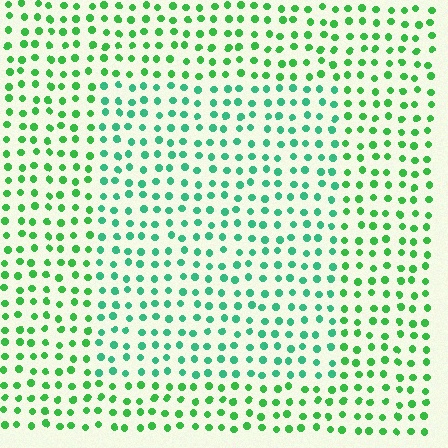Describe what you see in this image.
The image is filled with small green elements in a uniform arrangement. A rectangle-shaped region is visible where the elements are tinted to a slightly different hue, forming a subtle color boundary.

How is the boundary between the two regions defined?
The boundary is defined purely by a slight shift in hue (about 29 degrees). Spacing, size, and orientation are identical on both sides.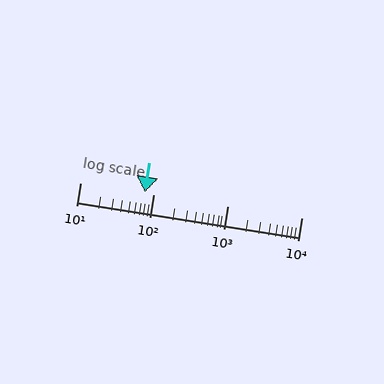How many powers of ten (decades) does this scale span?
The scale spans 3 decades, from 10 to 10000.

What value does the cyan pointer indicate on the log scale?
The pointer indicates approximately 76.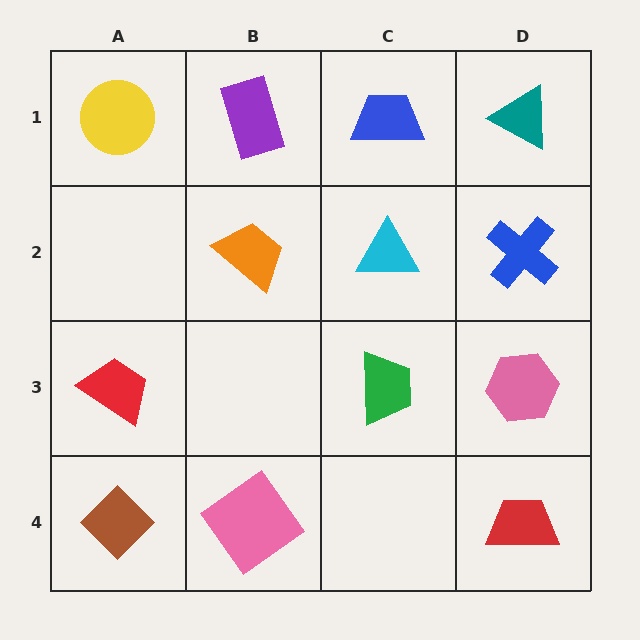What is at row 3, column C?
A green trapezoid.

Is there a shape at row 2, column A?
No, that cell is empty.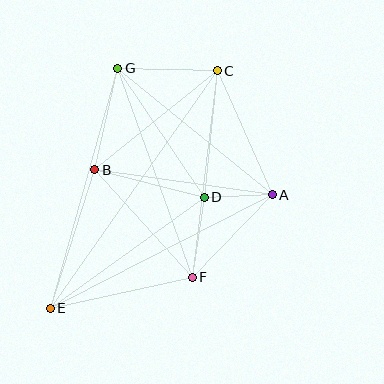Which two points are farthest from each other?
Points C and E are farthest from each other.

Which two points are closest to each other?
Points A and D are closest to each other.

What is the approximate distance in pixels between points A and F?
The distance between A and F is approximately 115 pixels.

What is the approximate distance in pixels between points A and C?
The distance between A and C is approximately 136 pixels.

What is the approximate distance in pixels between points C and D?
The distance between C and D is approximately 127 pixels.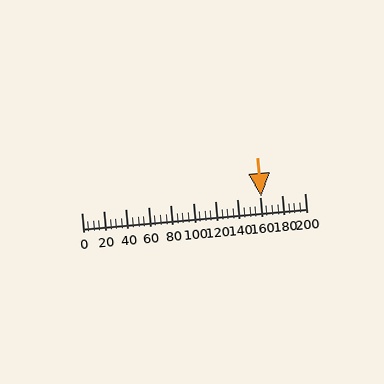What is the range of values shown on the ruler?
The ruler shows values from 0 to 200.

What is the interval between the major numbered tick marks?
The major tick marks are spaced 20 units apart.